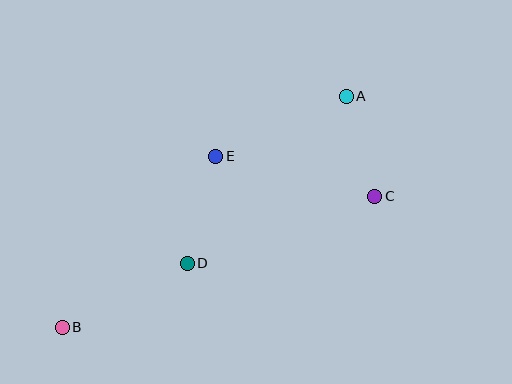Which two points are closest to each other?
Points A and C are closest to each other.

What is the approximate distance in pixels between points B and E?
The distance between B and E is approximately 230 pixels.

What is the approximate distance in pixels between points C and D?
The distance between C and D is approximately 200 pixels.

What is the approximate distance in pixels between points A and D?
The distance between A and D is approximately 231 pixels.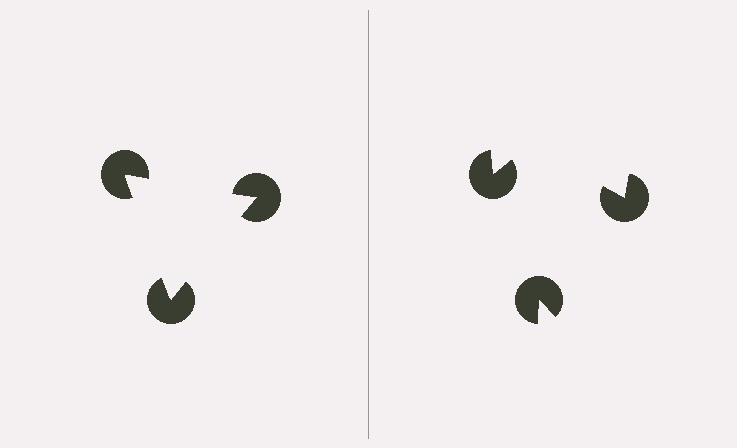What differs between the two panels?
The pac-man discs are positioned identically on both sides; only the wedge orientations differ. On the left they align to a triangle; on the right they are misaligned.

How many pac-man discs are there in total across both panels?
6 — 3 on each side.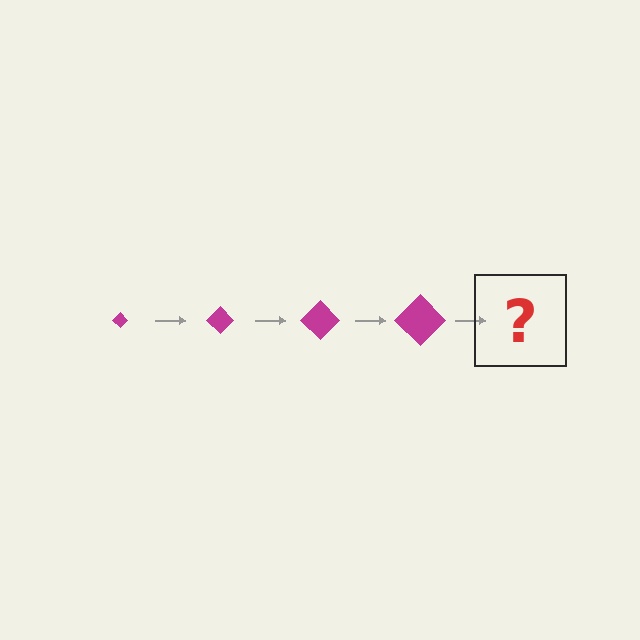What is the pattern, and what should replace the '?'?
The pattern is that the diamond gets progressively larger each step. The '?' should be a magenta diamond, larger than the previous one.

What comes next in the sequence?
The next element should be a magenta diamond, larger than the previous one.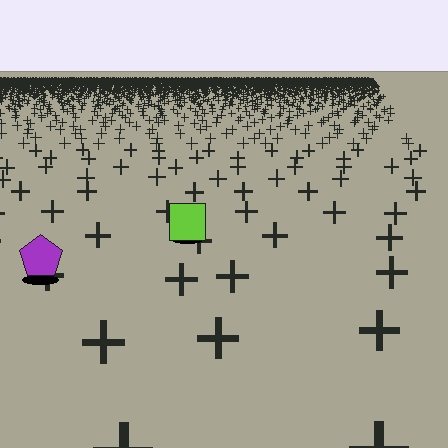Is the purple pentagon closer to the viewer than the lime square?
Yes. The purple pentagon is closer — you can tell from the texture gradient: the ground texture is coarser near it.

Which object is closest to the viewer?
The purple pentagon is closest. The texture marks near it are larger and more spread out.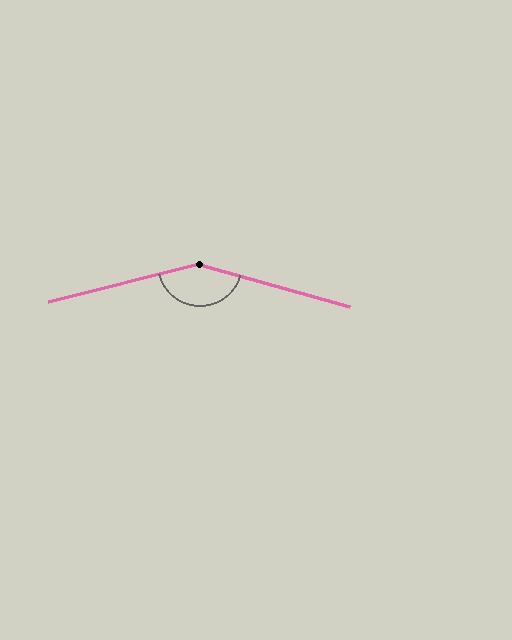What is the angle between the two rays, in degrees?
Approximately 150 degrees.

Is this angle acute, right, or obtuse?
It is obtuse.